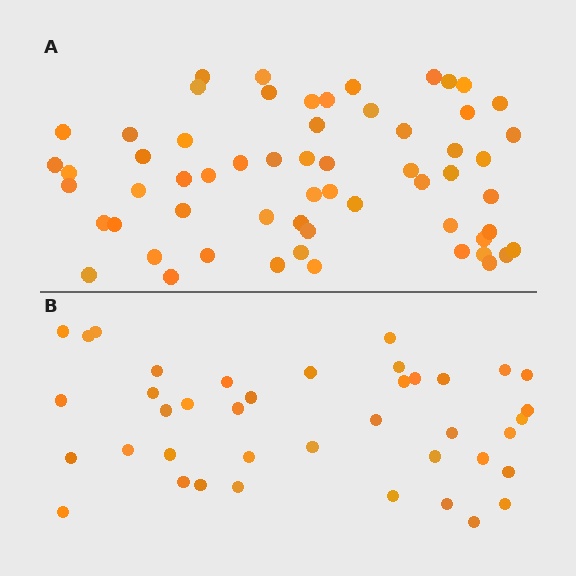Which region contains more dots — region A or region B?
Region A (the top region) has more dots.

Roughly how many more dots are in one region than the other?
Region A has approximately 20 more dots than region B.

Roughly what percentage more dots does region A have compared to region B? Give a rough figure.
About 50% more.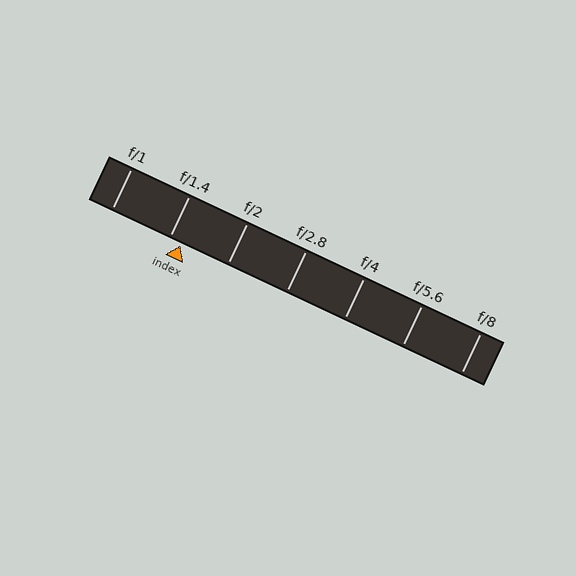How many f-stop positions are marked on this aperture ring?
There are 7 f-stop positions marked.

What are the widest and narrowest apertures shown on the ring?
The widest aperture shown is f/1 and the narrowest is f/8.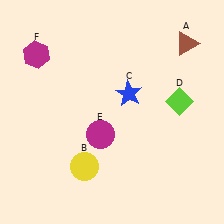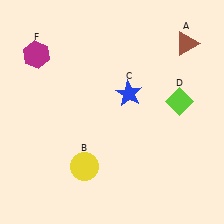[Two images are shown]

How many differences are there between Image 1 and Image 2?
There is 1 difference between the two images.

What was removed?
The magenta circle (E) was removed in Image 2.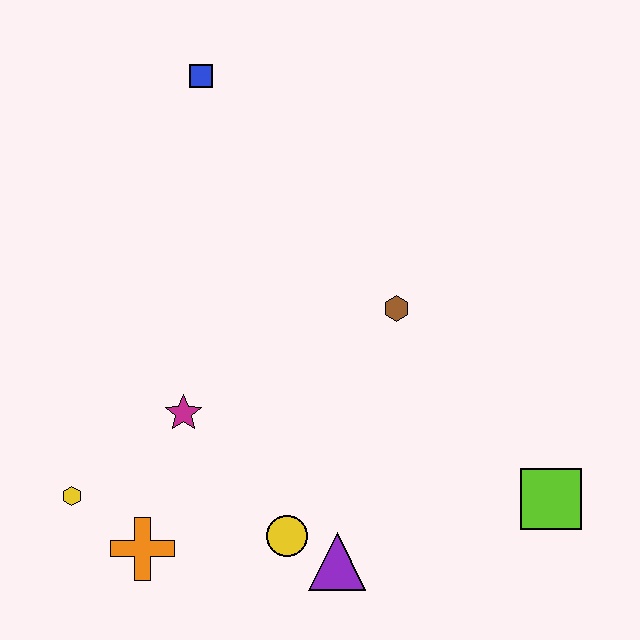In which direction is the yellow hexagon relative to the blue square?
The yellow hexagon is below the blue square.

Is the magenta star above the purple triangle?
Yes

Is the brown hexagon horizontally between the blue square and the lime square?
Yes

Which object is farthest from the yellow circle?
The blue square is farthest from the yellow circle.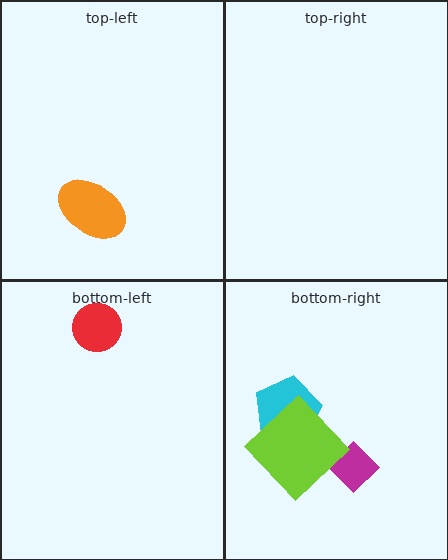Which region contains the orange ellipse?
The top-left region.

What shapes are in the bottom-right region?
The magenta diamond, the cyan pentagon, the lime diamond.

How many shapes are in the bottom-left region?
1.